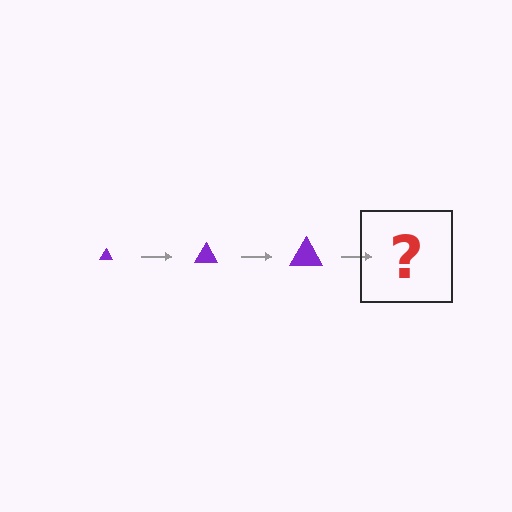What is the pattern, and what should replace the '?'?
The pattern is that the triangle gets progressively larger each step. The '?' should be a purple triangle, larger than the previous one.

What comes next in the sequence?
The next element should be a purple triangle, larger than the previous one.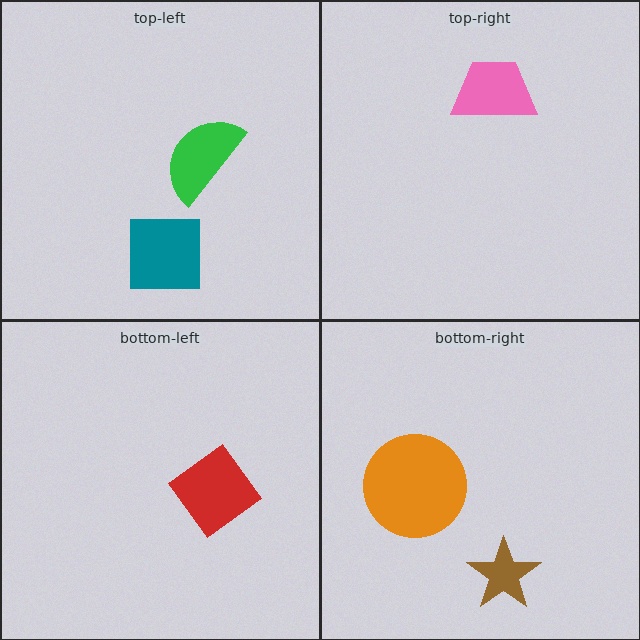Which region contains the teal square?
The top-left region.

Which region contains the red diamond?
The bottom-left region.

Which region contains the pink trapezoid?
The top-right region.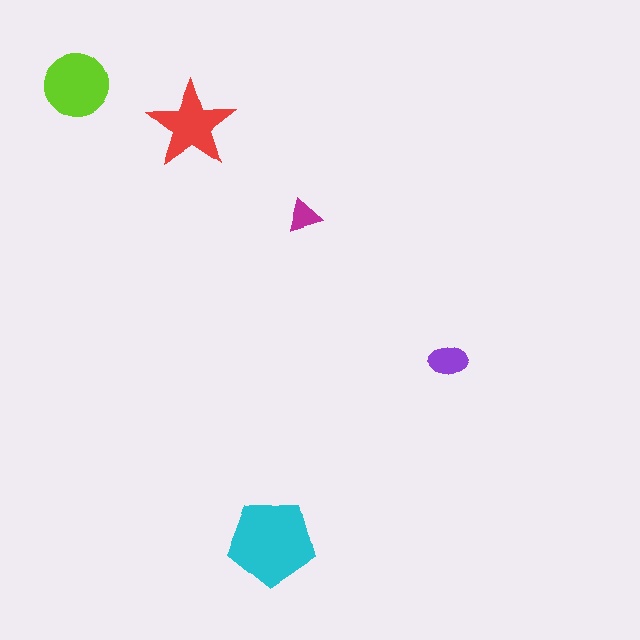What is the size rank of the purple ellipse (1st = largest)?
4th.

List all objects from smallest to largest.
The magenta triangle, the purple ellipse, the red star, the lime circle, the cyan pentagon.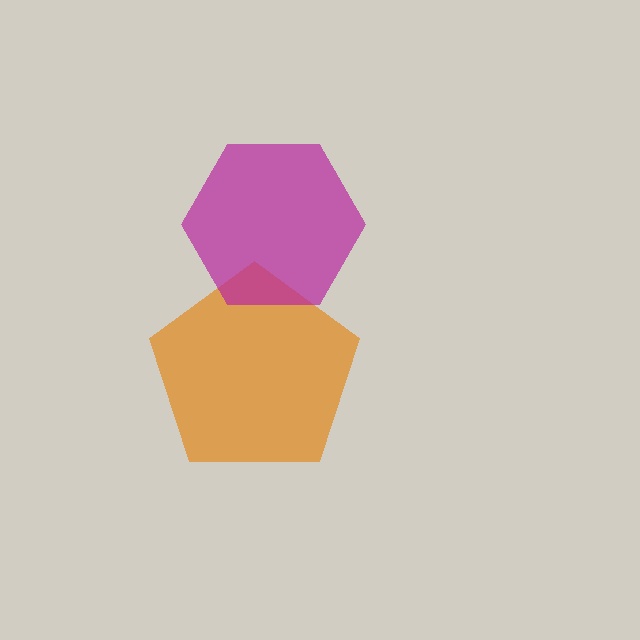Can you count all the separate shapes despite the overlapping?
Yes, there are 2 separate shapes.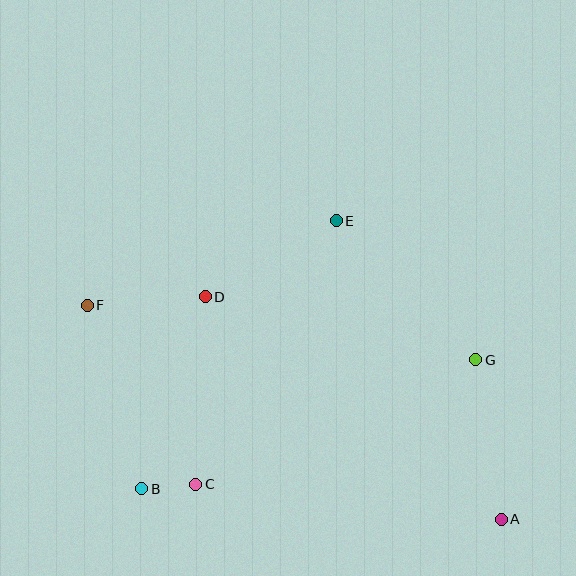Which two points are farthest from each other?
Points A and F are farthest from each other.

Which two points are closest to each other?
Points B and C are closest to each other.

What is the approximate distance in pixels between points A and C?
The distance between A and C is approximately 307 pixels.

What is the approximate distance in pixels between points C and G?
The distance between C and G is approximately 306 pixels.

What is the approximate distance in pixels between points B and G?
The distance between B and G is approximately 358 pixels.